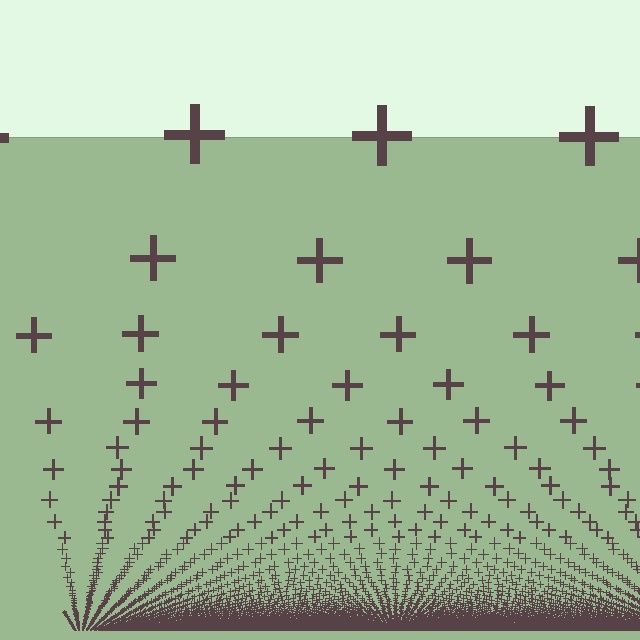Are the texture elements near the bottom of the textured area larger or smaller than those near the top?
Smaller. The gradient is inverted — elements near the bottom are smaller and denser.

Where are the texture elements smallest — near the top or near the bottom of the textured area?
Near the bottom.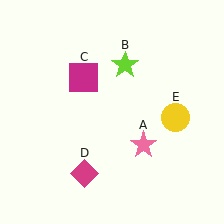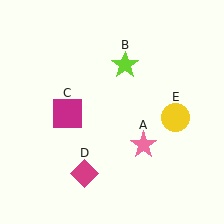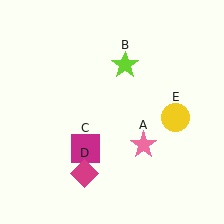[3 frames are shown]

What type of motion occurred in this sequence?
The magenta square (object C) rotated counterclockwise around the center of the scene.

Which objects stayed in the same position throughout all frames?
Pink star (object A) and lime star (object B) and magenta diamond (object D) and yellow circle (object E) remained stationary.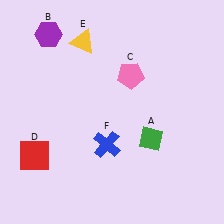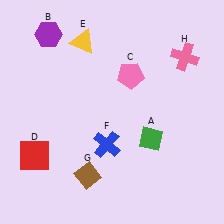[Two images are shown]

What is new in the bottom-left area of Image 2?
A brown diamond (G) was added in the bottom-left area of Image 2.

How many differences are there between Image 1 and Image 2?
There are 2 differences between the two images.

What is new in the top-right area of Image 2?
A pink cross (H) was added in the top-right area of Image 2.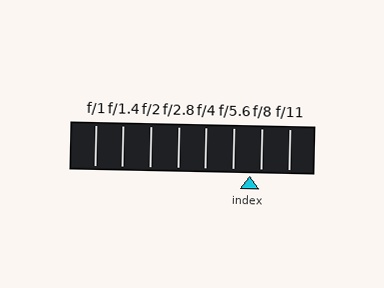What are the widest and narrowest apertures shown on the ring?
The widest aperture shown is f/1 and the narrowest is f/11.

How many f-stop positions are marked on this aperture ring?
There are 8 f-stop positions marked.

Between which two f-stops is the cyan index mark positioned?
The index mark is between f/5.6 and f/8.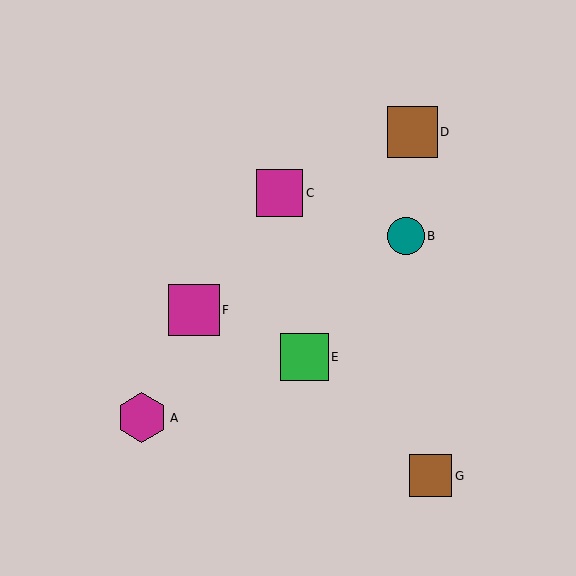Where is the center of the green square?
The center of the green square is at (304, 357).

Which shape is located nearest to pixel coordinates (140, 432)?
The magenta hexagon (labeled A) at (142, 418) is nearest to that location.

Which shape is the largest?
The magenta square (labeled F) is the largest.